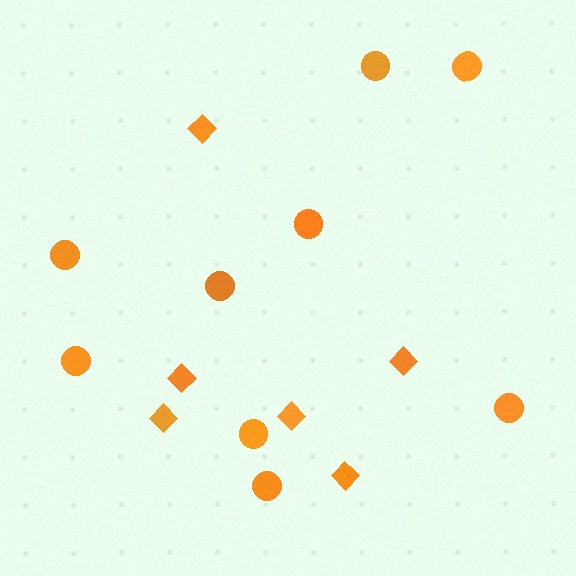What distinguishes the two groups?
There are 2 groups: one group of circles (9) and one group of diamonds (6).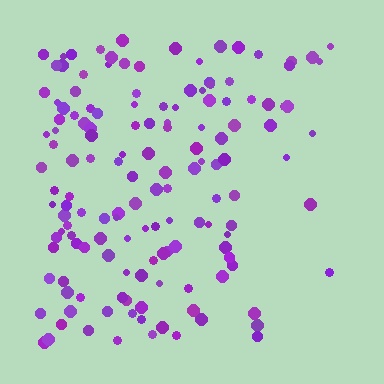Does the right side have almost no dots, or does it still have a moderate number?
Still a moderate number, just noticeably fewer than the left.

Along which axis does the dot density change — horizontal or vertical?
Horizontal.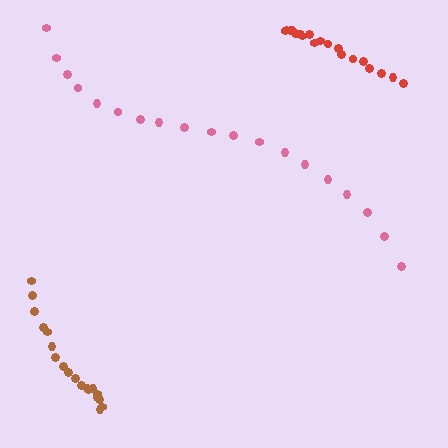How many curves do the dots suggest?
There are 3 distinct paths.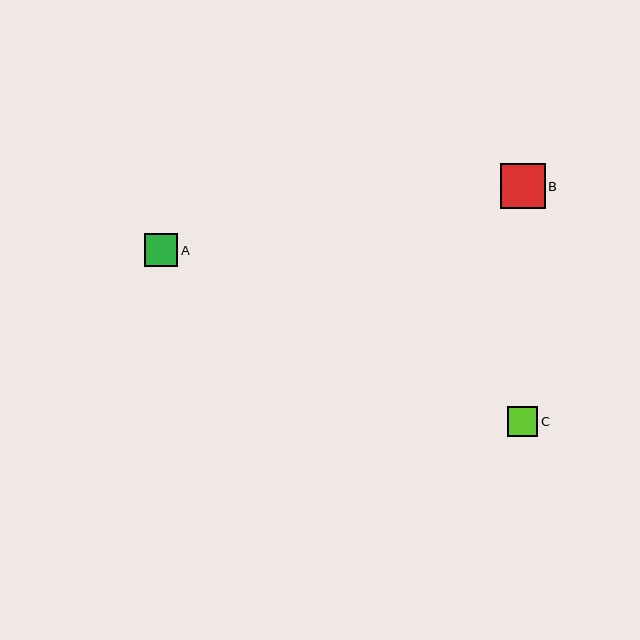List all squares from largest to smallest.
From largest to smallest: B, A, C.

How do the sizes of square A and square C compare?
Square A and square C are approximately the same size.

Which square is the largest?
Square B is the largest with a size of approximately 45 pixels.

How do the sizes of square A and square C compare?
Square A and square C are approximately the same size.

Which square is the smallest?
Square C is the smallest with a size of approximately 30 pixels.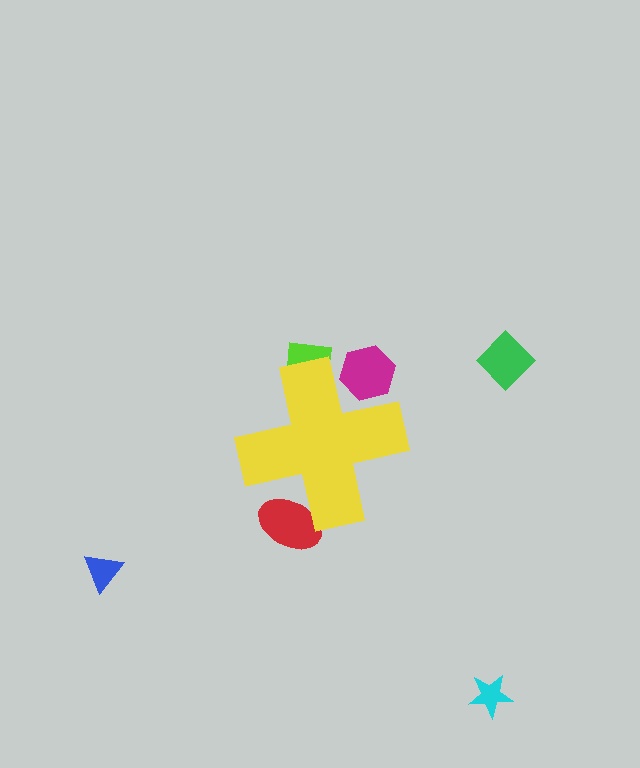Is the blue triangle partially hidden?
No, the blue triangle is fully visible.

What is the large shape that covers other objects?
A yellow cross.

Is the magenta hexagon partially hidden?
Yes, the magenta hexagon is partially hidden behind the yellow cross.